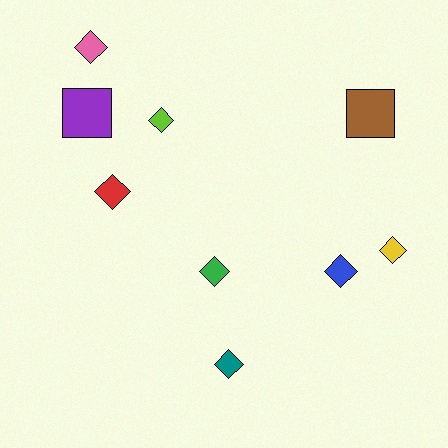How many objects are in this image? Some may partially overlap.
There are 9 objects.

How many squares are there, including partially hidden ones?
There are 2 squares.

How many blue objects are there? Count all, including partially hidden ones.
There is 1 blue object.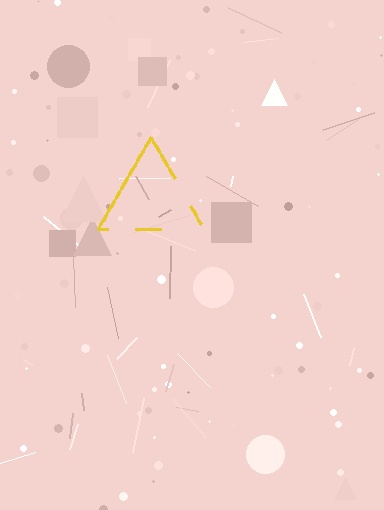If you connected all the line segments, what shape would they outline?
They would outline a triangle.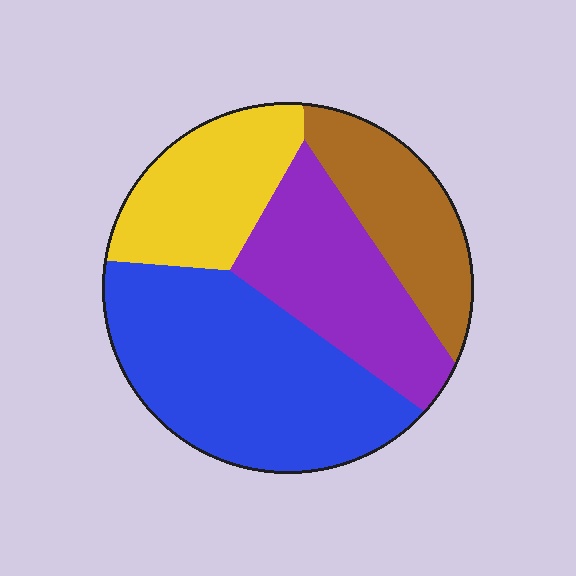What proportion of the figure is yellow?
Yellow takes up about one fifth (1/5) of the figure.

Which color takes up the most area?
Blue, at roughly 40%.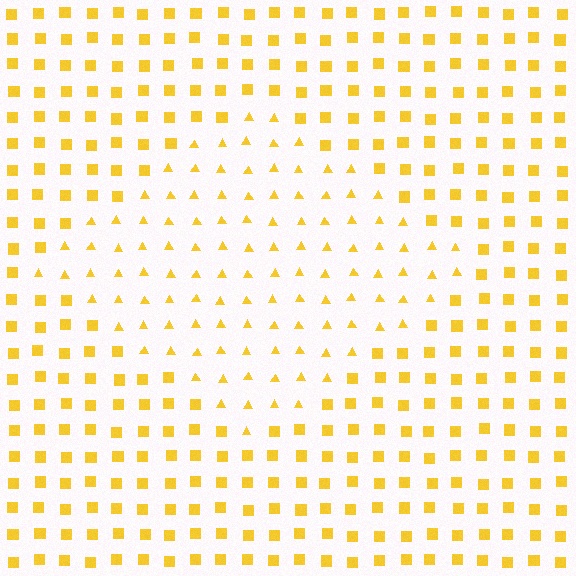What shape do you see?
I see a diamond.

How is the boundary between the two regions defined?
The boundary is defined by a change in element shape: triangles inside vs. squares outside. All elements share the same color and spacing.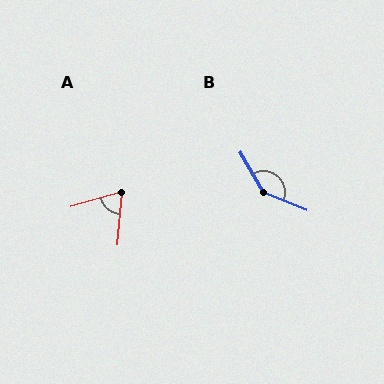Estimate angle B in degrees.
Approximately 141 degrees.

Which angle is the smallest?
A, at approximately 69 degrees.